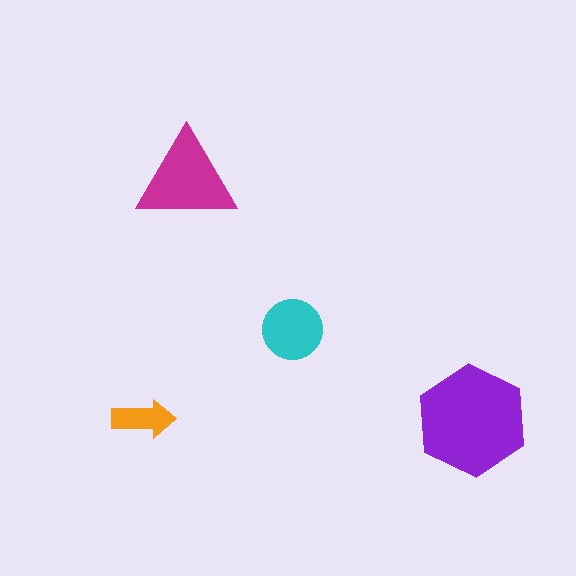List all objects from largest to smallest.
The purple hexagon, the magenta triangle, the cyan circle, the orange arrow.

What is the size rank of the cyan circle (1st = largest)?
3rd.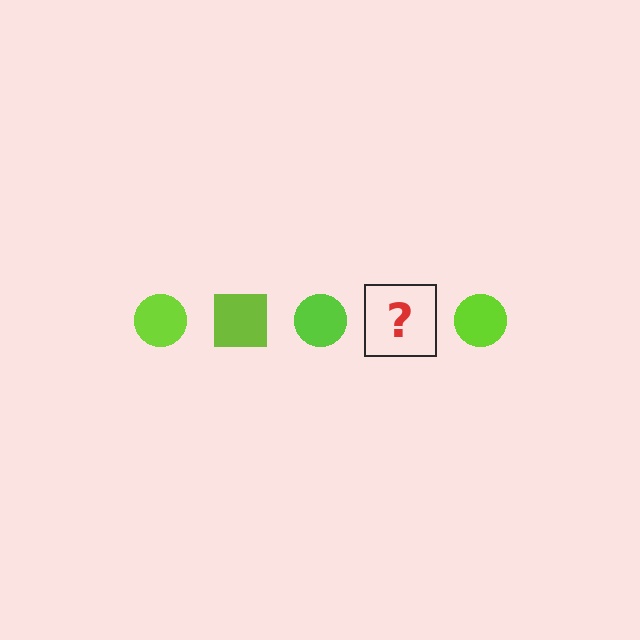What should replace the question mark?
The question mark should be replaced with a lime square.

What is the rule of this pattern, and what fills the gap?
The rule is that the pattern cycles through circle, square shapes in lime. The gap should be filled with a lime square.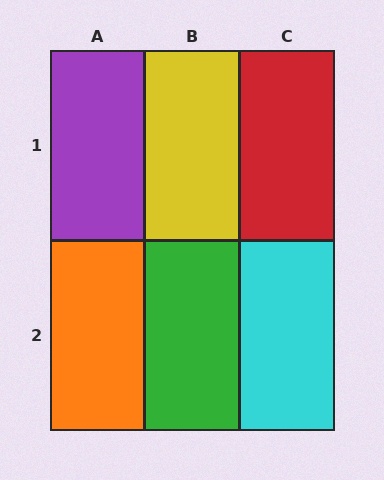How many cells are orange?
1 cell is orange.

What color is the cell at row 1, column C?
Red.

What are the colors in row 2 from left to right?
Orange, green, cyan.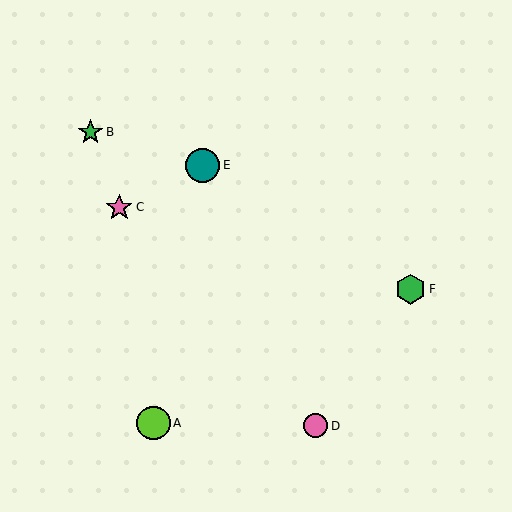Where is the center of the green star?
The center of the green star is at (91, 132).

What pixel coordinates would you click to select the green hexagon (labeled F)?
Click at (411, 289) to select the green hexagon F.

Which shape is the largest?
The teal circle (labeled E) is the largest.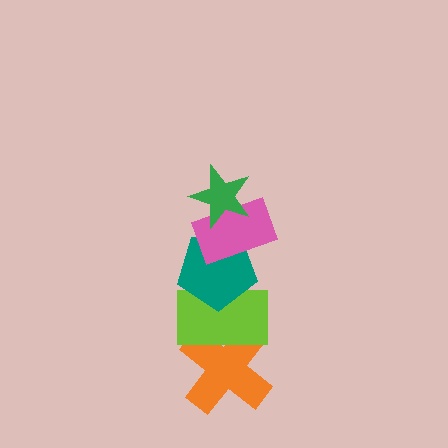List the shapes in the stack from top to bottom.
From top to bottom: the green star, the pink rectangle, the teal pentagon, the lime rectangle, the orange cross.